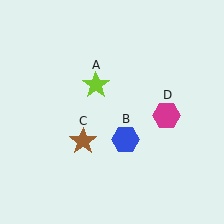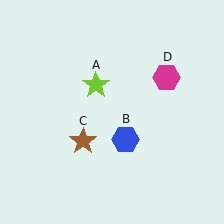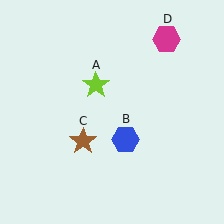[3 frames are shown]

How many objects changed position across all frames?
1 object changed position: magenta hexagon (object D).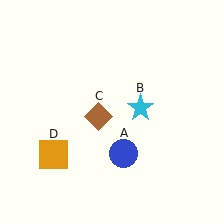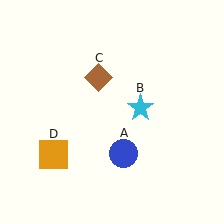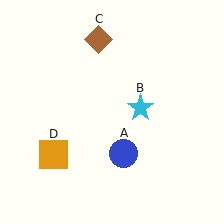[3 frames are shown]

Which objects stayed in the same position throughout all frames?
Blue circle (object A) and cyan star (object B) and orange square (object D) remained stationary.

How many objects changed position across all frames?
1 object changed position: brown diamond (object C).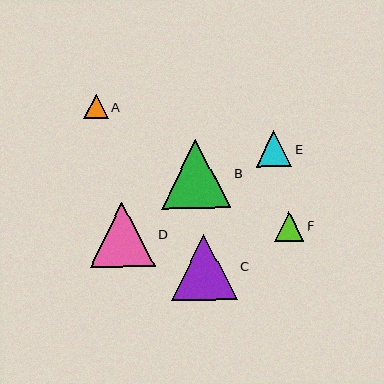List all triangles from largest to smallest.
From largest to smallest: B, C, D, E, F, A.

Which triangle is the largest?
Triangle B is the largest with a size of approximately 69 pixels.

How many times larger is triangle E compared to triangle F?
Triangle E is approximately 1.2 times the size of triangle F.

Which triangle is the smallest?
Triangle A is the smallest with a size of approximately 25 pixels.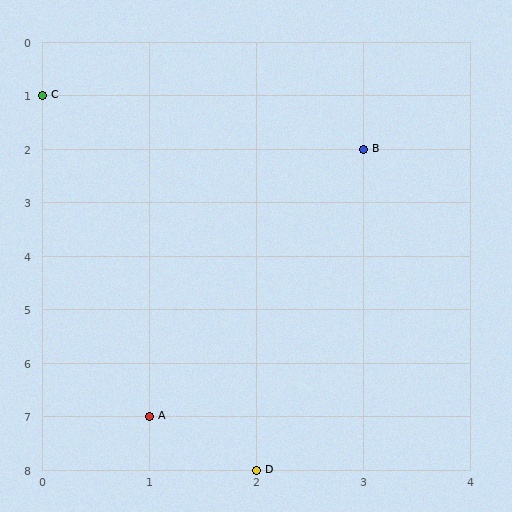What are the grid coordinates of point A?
Point A is at grid coordinates (1, 7).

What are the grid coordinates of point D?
Point D is at grid coordinates (2, 8).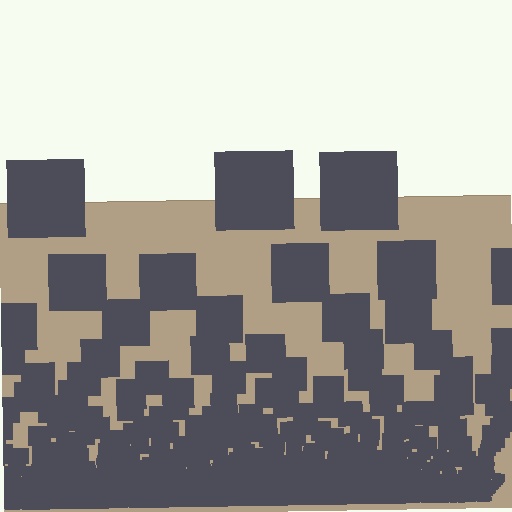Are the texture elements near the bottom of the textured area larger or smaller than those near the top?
Smaller. The gradient is inverted — elements near the bottom are smaller and denser.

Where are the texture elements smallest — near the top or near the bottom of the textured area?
Near the bottom.